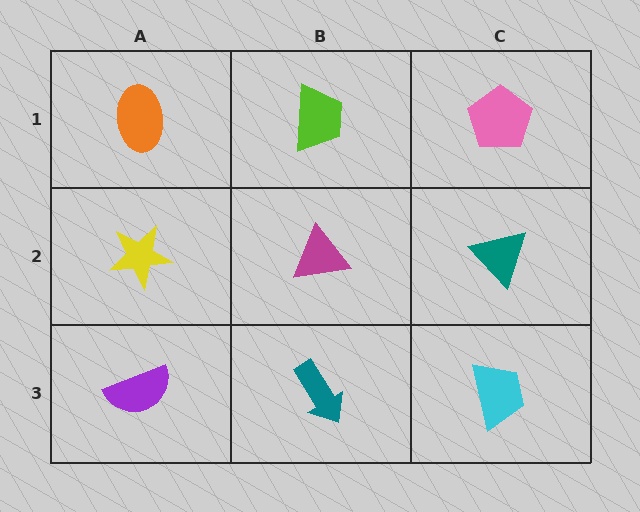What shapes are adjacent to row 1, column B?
A magenta triangle (row 2, column B), an orange ellipse (row 1, column A), a pink pentagon (row 1, column C).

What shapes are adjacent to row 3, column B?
A magenta triangle (row 2, column B), a purple semicircle (row 3, column A), a cyan trapezoid (row 3, column C).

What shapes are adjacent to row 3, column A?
A yellow star (row 2, column A), a teal arrow (row 3, column B).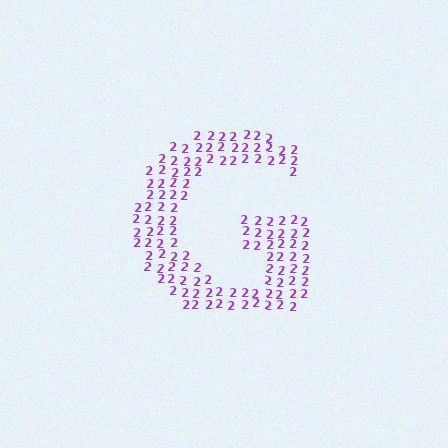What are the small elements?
The small elements are digit 2's.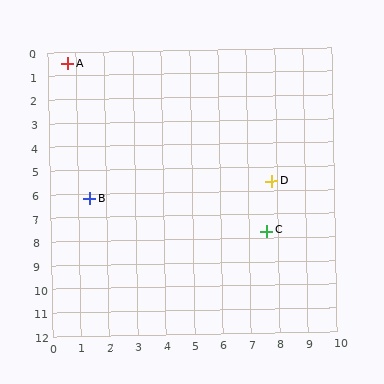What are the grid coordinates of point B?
Point B is at approximately (1.4, 6.2).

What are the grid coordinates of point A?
Point A is at approximately (0.7, 0.5).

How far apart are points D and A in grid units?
Points D and A are about 8.7 grid units apart.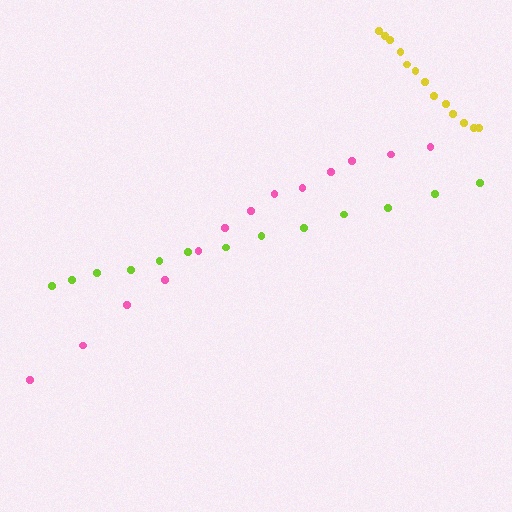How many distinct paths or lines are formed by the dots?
There are 3 distinct paths.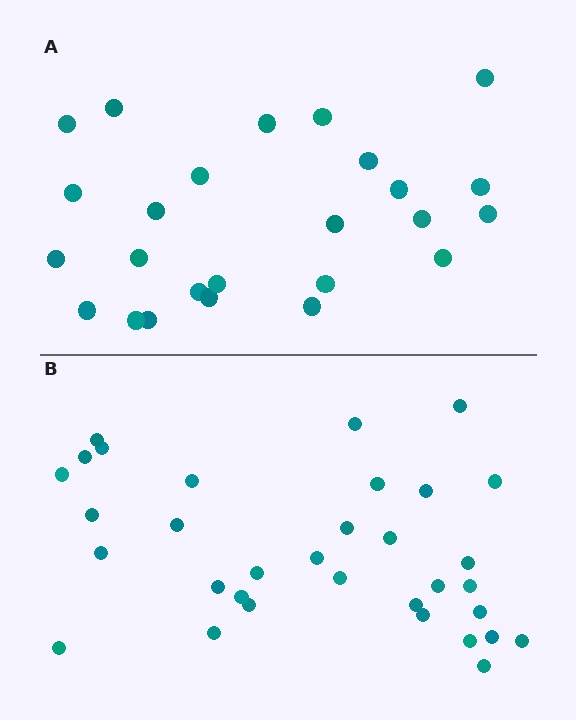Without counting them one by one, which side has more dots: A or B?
Region B (the bottom region) has more dots.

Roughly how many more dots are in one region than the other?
Region B has roughly 8 or so more dots than region A.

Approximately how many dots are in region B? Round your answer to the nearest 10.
About 30 dots. (The exact count is 33, which rounds to 30.)